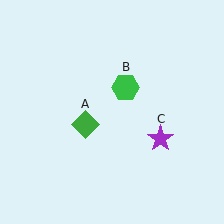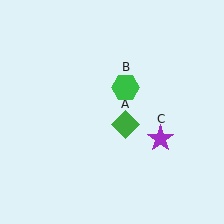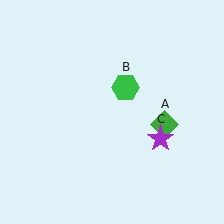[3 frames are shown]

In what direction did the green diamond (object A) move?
The green diamond (object A) moved right.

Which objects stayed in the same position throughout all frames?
Green hexagon (object B) and purple star (object C) remained stationary.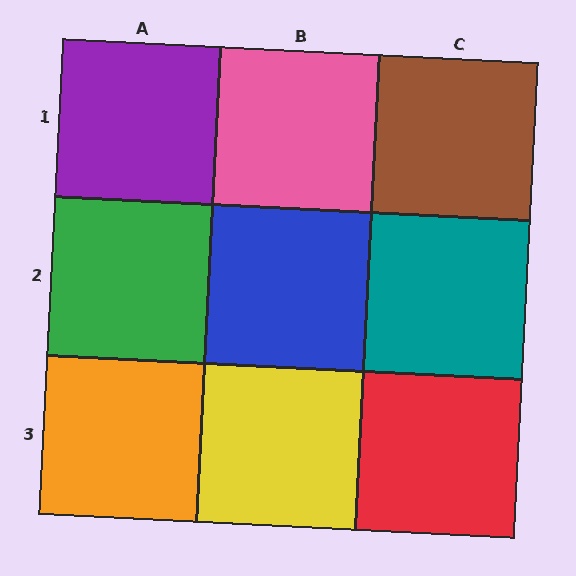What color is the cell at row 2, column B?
Blue.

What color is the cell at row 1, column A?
Purple.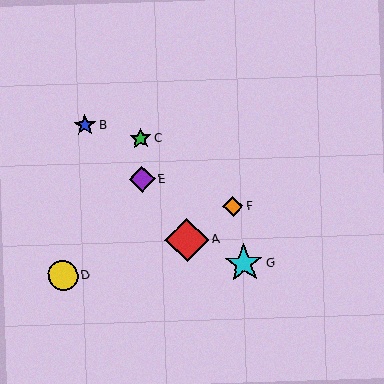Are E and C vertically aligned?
Yes, both are at x≈142.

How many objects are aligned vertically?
2 objects (C, E) are aligned vertically.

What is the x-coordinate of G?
Object G is at x≈244.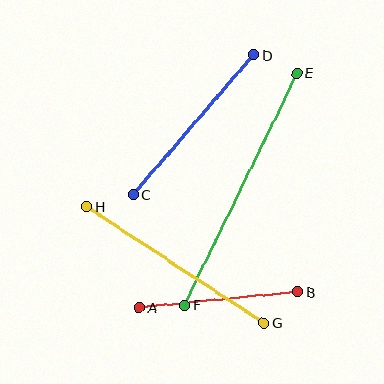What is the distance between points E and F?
The distance is approximately 258 pixels.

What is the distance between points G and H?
The distance is approximately 212 pixels.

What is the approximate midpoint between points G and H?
The midpoint is at approximately (175, 265) pixels.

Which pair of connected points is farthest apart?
Points E and F are farthest apart.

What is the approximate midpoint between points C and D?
The midpoint is at approximately (193, 125) pixels.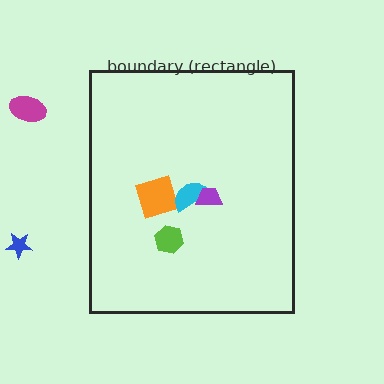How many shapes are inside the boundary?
4 inside, 2 outside.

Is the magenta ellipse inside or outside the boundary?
Outside.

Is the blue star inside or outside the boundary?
Outside.